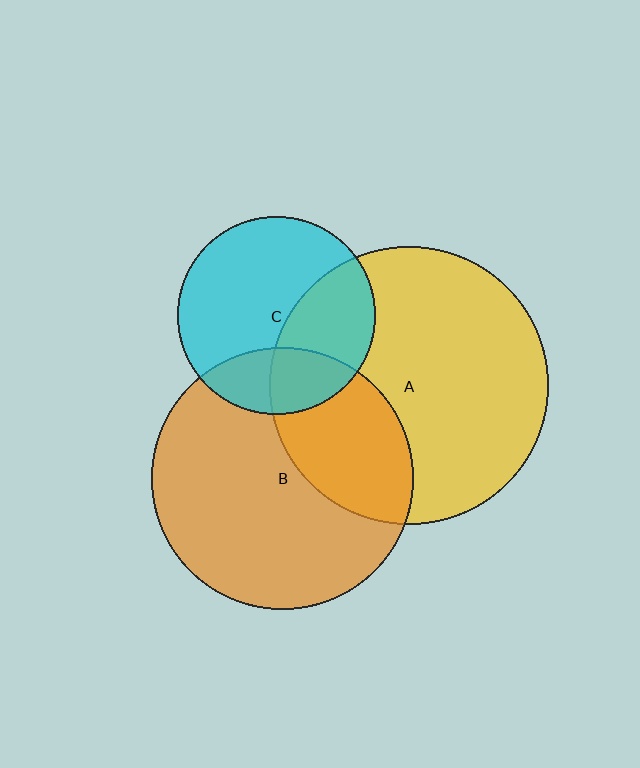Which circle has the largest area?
Circle A (yellow).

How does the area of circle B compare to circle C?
Approximately 1.7 times.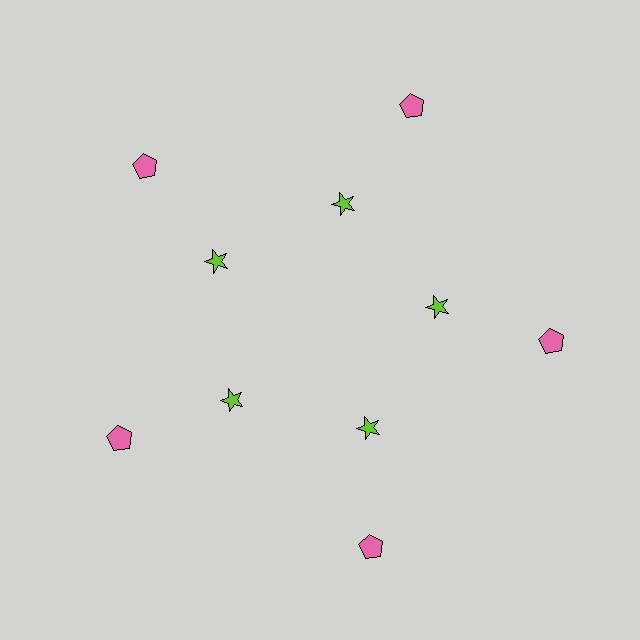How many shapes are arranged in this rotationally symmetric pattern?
There are 10 shapes, arranged in 5 groups of 2.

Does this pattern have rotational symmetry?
Yes, this pattern has 5-fold rotational symmetry. It looks the same after rotating 72 degrees around the center.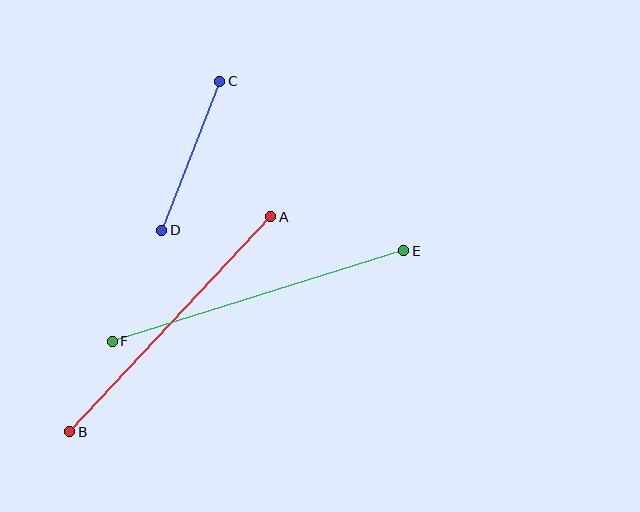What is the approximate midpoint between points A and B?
The midpoint is at approximately (170, 324) pixels.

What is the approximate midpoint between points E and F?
The midpoint is at approximately (258, 296) pixels.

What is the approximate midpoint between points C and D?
The midpoint is at approximately (191, 156) pixels.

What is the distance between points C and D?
The distance is approximately 160 pixels.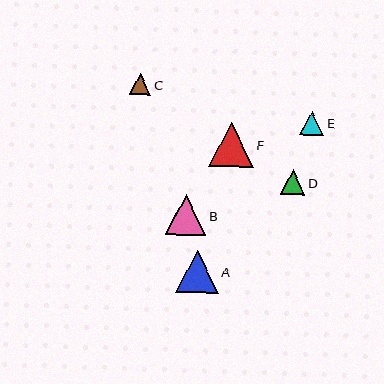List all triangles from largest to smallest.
From largest to smallest: F, A, B, D, E, C.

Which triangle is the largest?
Triangle F is the largest with a size of approximately 44 pixels.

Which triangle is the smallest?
Triangle C is the smallest with a size of approximately 22 pixels.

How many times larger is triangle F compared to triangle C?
Triangle F is approximately 2.0 times the size of triangle C.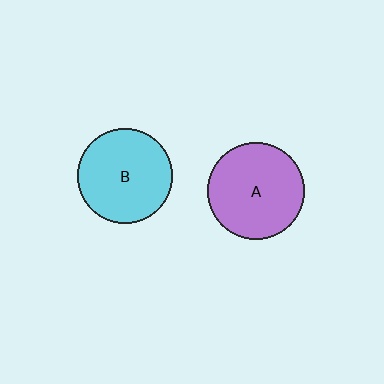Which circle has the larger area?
Circle A (purple).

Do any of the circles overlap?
No, none of the circles overlap.